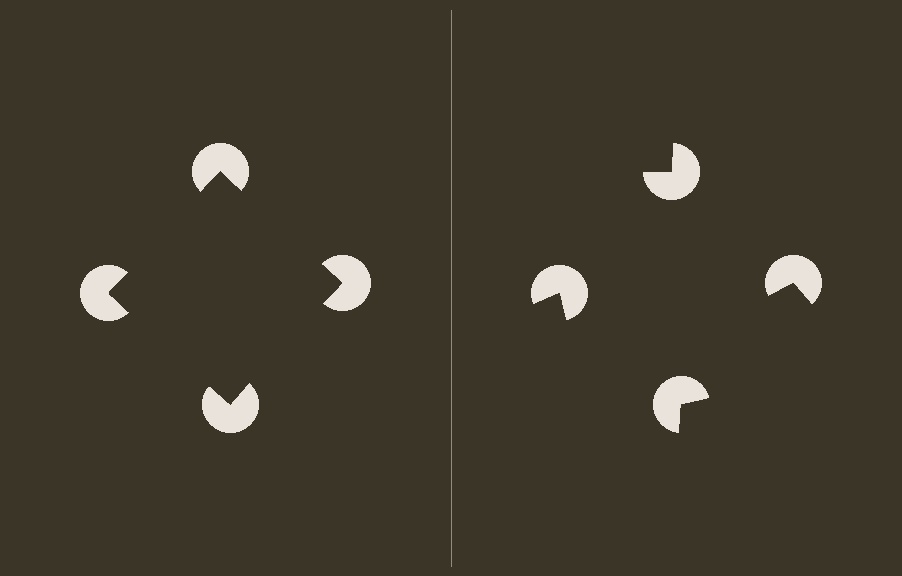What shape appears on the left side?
An illusory square.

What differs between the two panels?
The pac-man discs are positioned identically on both sides; only the wedge orientations differ. On the left they align to a square; on the right they are misaligned.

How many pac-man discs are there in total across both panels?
8 — 4 on each side.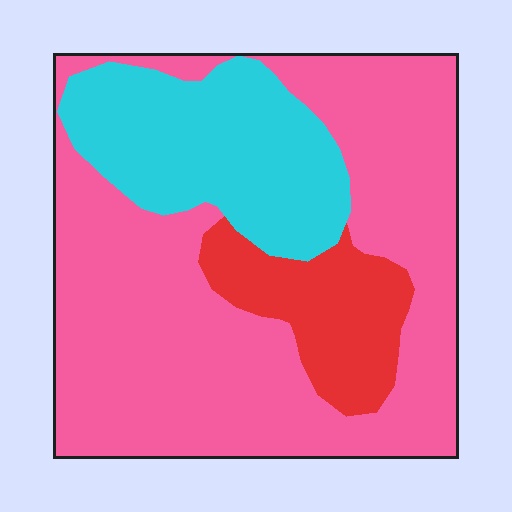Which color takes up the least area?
Red, at roughly 15%.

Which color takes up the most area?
Pink, at roughly 65%.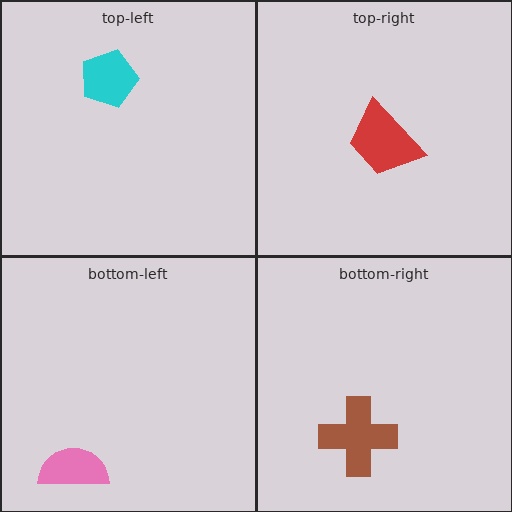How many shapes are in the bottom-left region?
1.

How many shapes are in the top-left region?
1.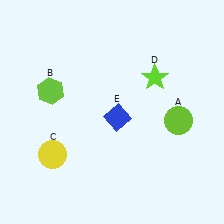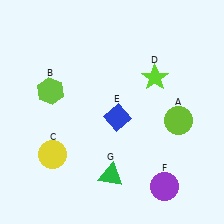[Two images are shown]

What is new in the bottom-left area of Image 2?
A green triangle (G) was added in the bottom-left area of Image 2.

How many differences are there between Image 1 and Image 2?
There are 2 differences between the two images.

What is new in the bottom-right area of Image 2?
A purple circle (F) was added in the bottom-right area of Image 2.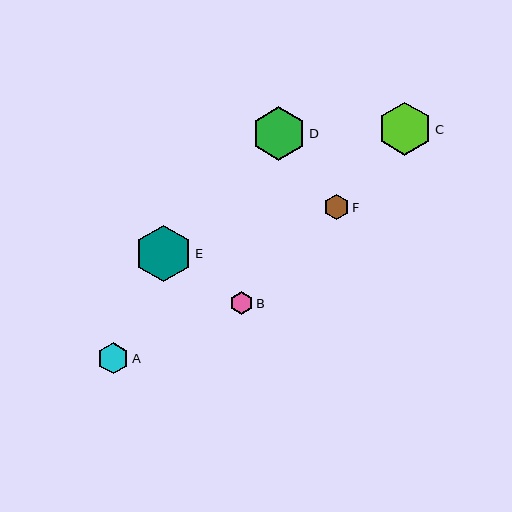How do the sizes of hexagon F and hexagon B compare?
Hexagon F and hexagon B are approximately the same size.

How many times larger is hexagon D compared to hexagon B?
Hexagon D is approximately 2.3 times the size of hexagon B.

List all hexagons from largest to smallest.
From largest to smallest: E, D, C, A, F, B.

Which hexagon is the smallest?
Hexagon B is the smallest with a size of approximately 23 pixels.